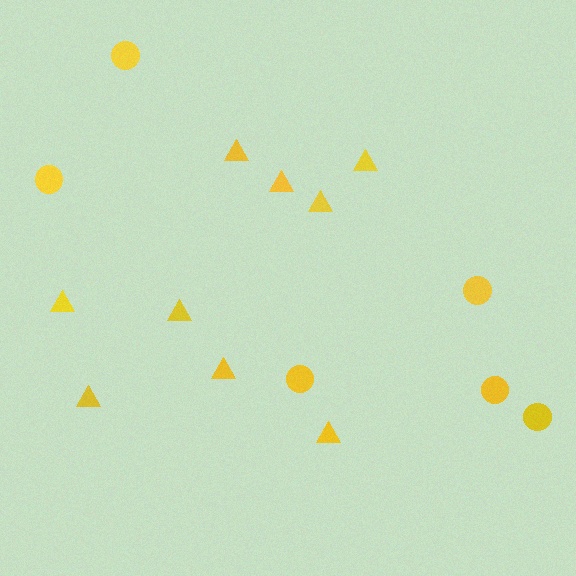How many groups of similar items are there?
There are 2 groups: one group of triangles (9) and one group of circles (6).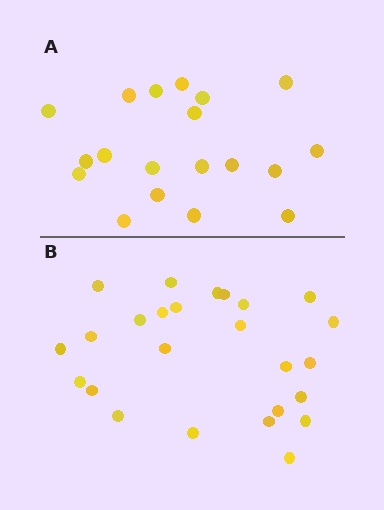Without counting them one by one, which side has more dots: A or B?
Region B (the bottom region) has more dots.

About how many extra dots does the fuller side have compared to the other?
Region B has about 6 more dots than region A.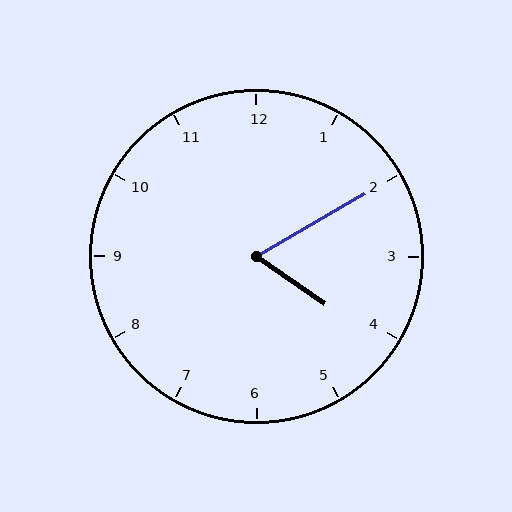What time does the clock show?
4:10.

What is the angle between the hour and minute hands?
Approximately 65 degrees.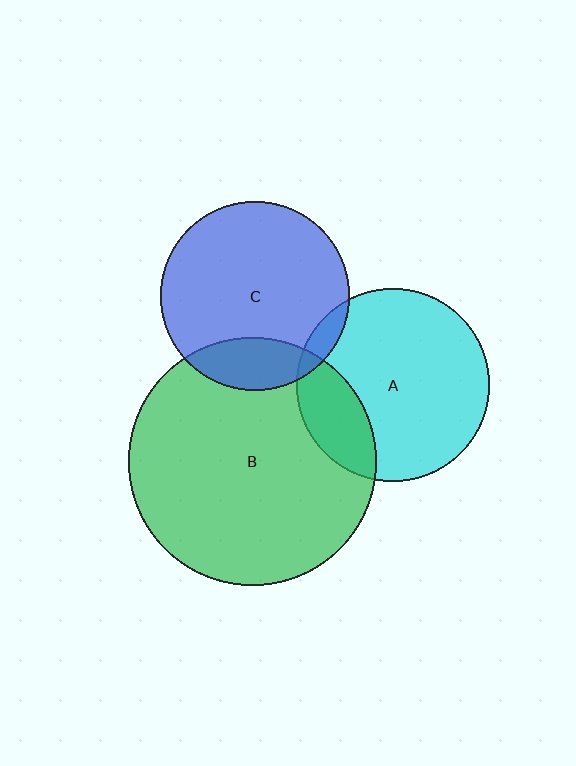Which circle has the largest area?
Circle B (green).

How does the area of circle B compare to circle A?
Approximately 1.6 times.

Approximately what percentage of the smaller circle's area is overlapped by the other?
Approximately 5%.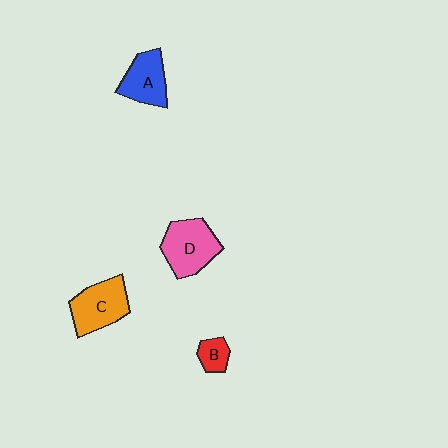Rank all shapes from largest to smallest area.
From largest to smallest: D (pink), C (orange), A (blue), B (red).